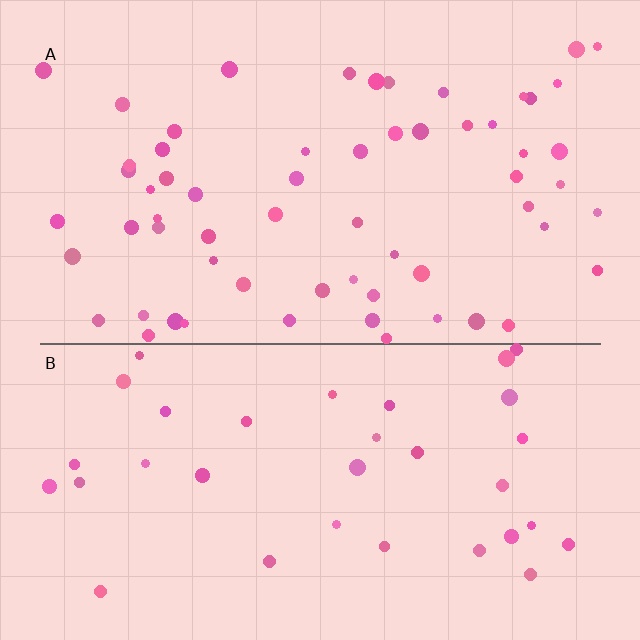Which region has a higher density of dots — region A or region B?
A (the top).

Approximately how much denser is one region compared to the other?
Approximately 1.8× — region A over region B.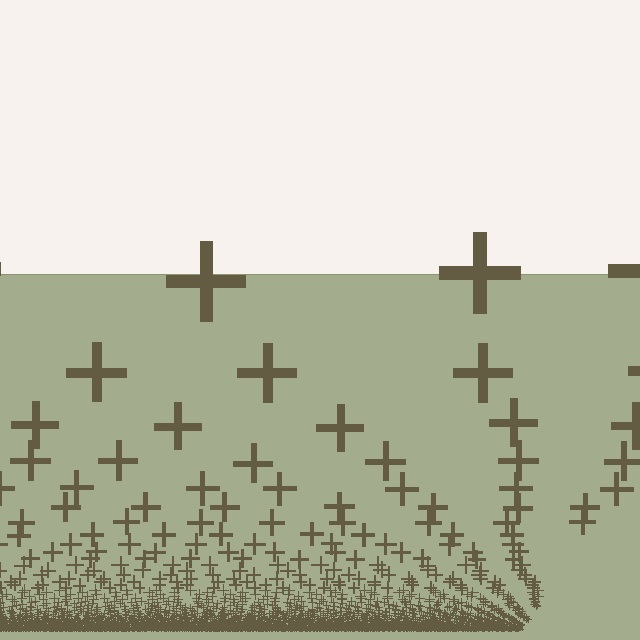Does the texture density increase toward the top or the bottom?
Density increases toward the bottom.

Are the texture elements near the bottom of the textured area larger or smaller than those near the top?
Smaller. The gradient is inverted — elements near the bottom are smaller and denser.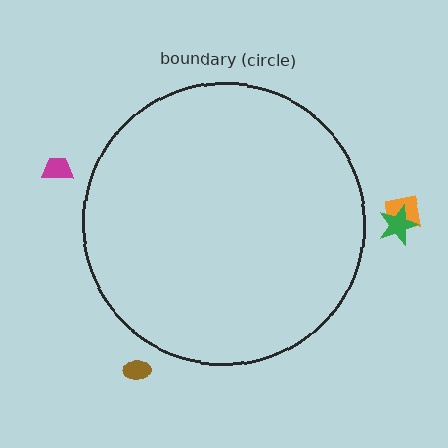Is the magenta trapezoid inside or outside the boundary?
Outside.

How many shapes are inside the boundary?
0 inside, 4 outside.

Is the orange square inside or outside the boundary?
Outside.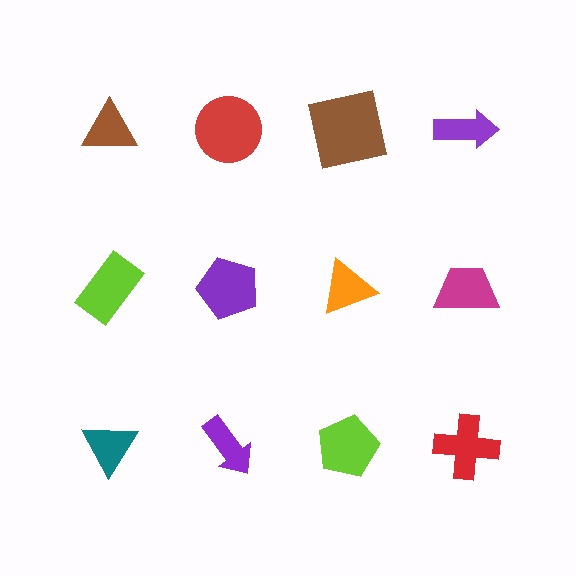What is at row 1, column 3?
A brown square.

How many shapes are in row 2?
4 shapes.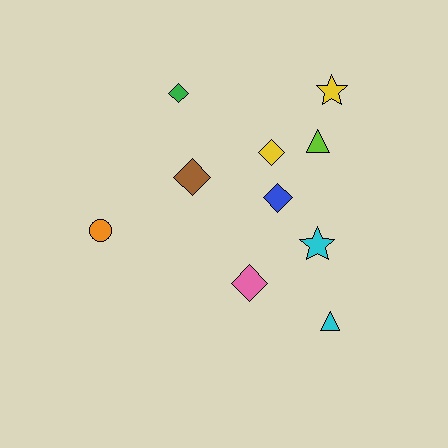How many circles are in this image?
There is 1 circle.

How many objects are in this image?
There are 10 objects.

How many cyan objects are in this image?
There are 2 cyan objects.